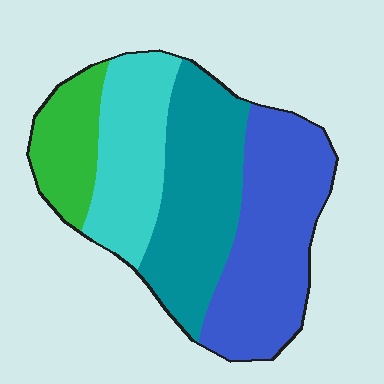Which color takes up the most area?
Blue, at roughly 35%.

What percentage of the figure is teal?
Teal covers 30% of the figure.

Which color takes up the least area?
Green, at roughly 15%.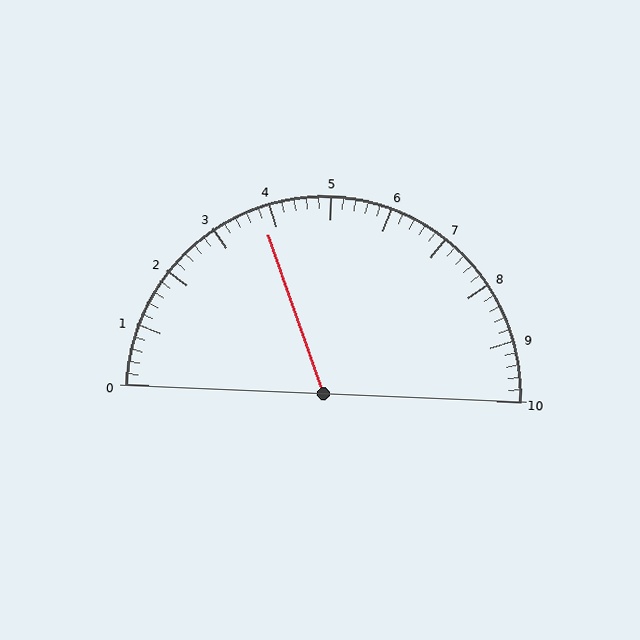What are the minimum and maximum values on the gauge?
The gauge ranges from 0 to 10.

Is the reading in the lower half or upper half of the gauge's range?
The reading is in the lower half of the range (0 to 10).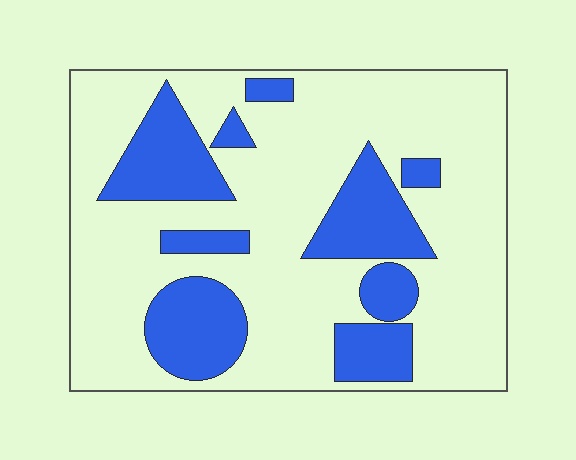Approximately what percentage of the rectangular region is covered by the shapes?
Approximately 25%.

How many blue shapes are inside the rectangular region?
9.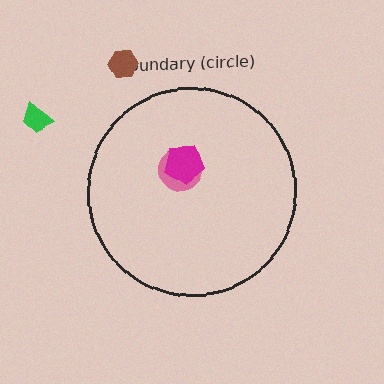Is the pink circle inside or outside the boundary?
Inside.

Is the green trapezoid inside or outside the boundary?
Outside.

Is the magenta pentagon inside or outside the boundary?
Inside.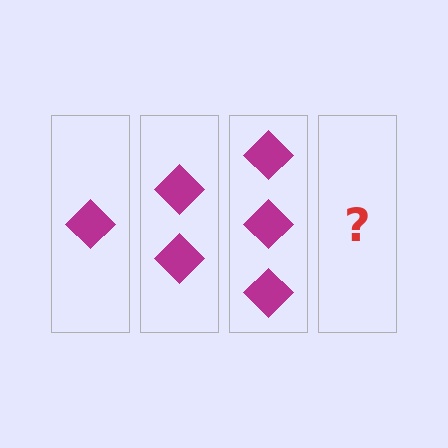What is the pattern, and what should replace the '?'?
The pattern is that each step adds one more diamond. The '?' should be 4 diamonds.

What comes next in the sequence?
The next element should be 4 diamonds.